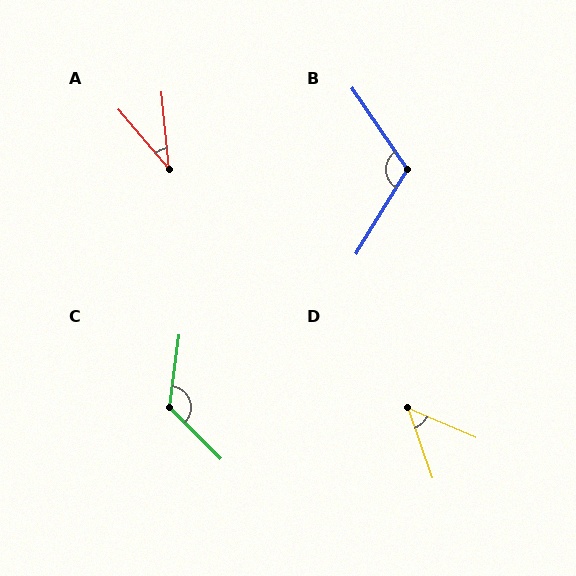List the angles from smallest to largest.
A (35°), D (47°), B (114°), C (127°).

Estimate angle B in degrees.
Approximately 114 degrees.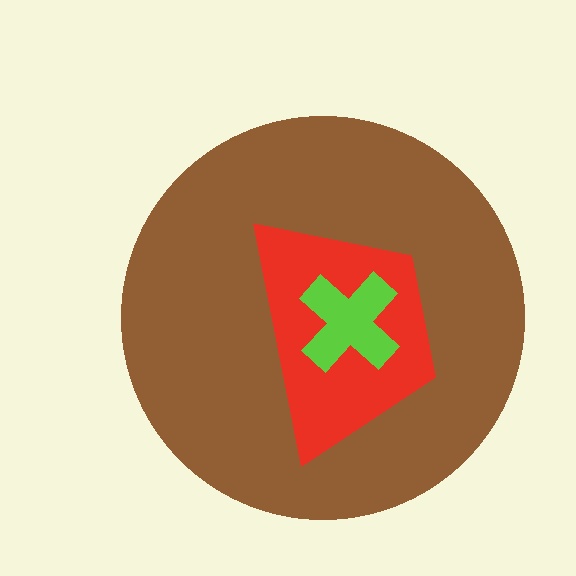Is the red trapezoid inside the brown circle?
Yes.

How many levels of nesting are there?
3.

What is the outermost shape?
The brown circle.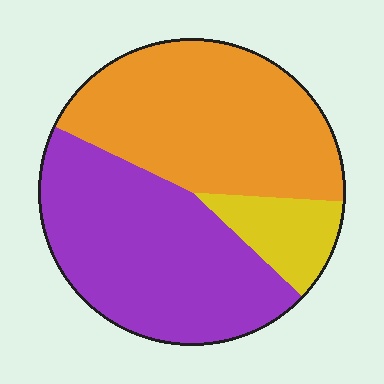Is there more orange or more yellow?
Orange.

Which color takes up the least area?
Yellow, at roughly 10%.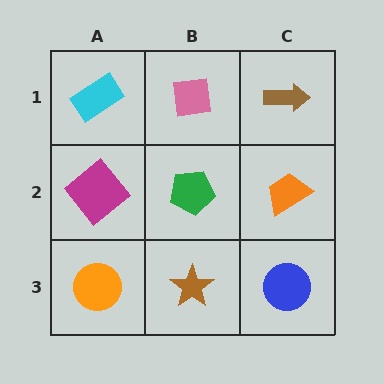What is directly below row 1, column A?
A magenta diamond.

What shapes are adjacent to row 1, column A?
A magenta diamond (row 2, column A), a pink square (row 1, column B).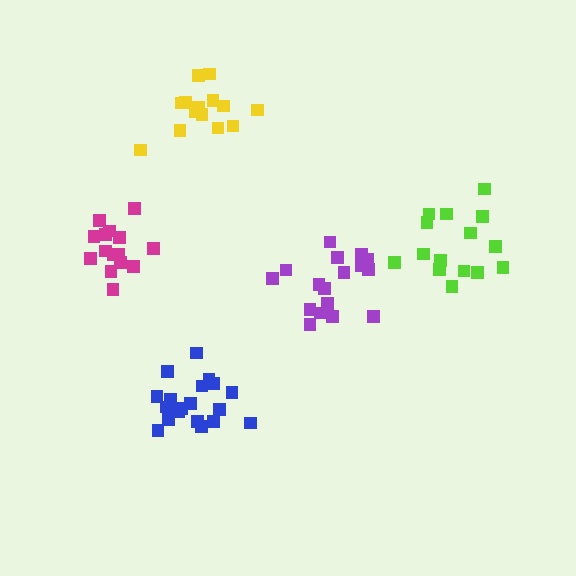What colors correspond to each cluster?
The clusters are colored: yellow, purple, magenta, blue, lime.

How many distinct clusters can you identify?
There are 5 distinct clusters.